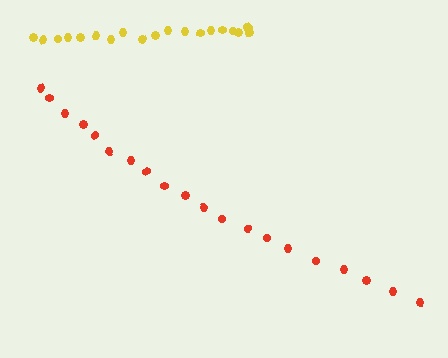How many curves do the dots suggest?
There are 2 distinct paths.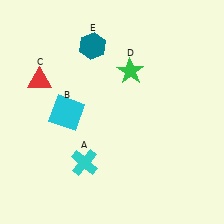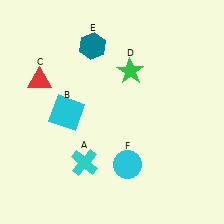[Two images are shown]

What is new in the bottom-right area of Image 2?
A cyan circle (F) was added in the bottom-right area of Image 2.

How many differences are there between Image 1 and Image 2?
There is 1 difference between the two images.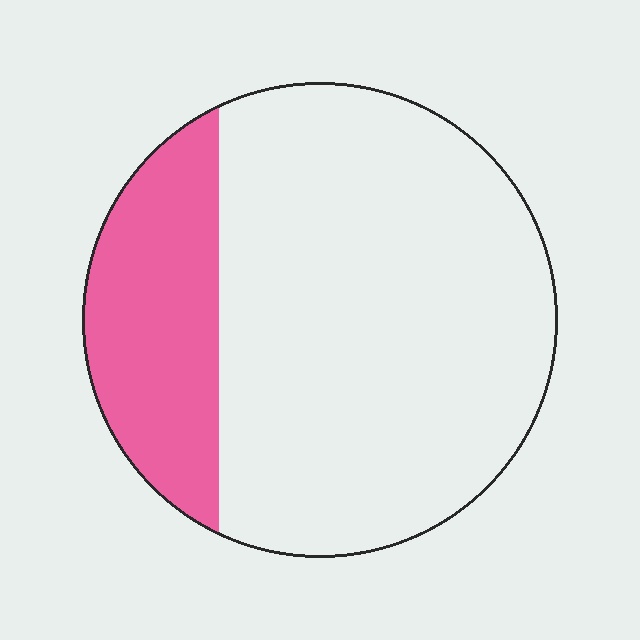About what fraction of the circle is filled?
About one quarter (1/4).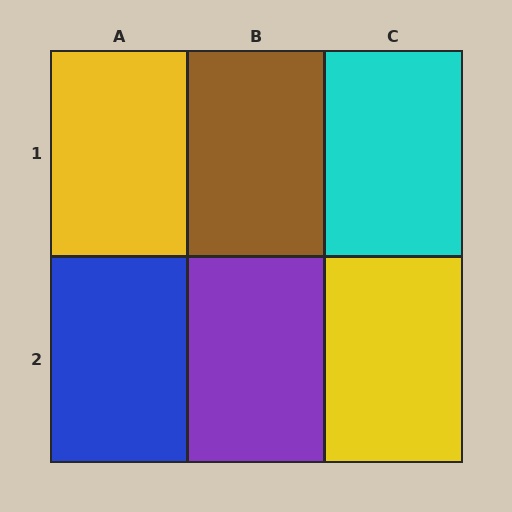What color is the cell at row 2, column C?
Yellow.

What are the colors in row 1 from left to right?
Yellow, brown, cyan.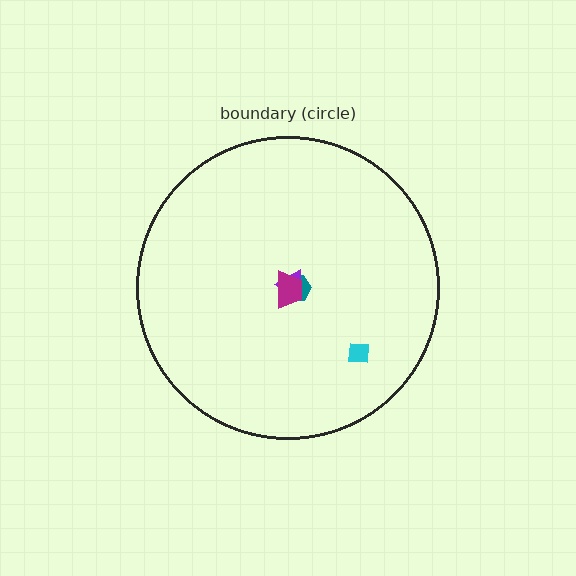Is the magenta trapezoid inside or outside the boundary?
Inside.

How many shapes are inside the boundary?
4 inside, 0 outside.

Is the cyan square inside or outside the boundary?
Inside.